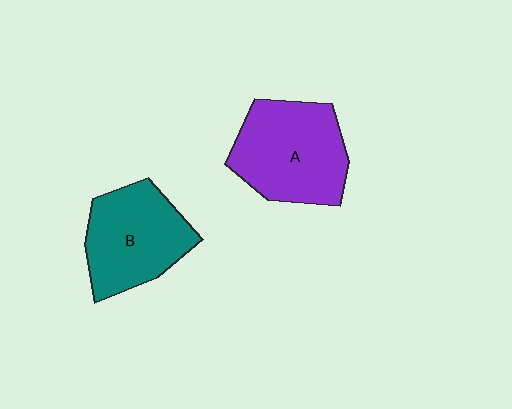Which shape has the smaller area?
Shape B (teal).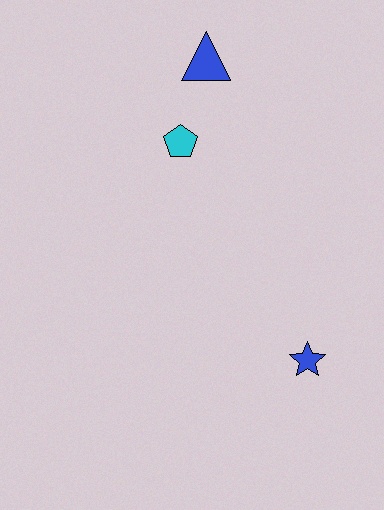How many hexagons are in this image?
There are no hexagons.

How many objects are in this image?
There are 3 objects.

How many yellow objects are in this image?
There are no yellow objects.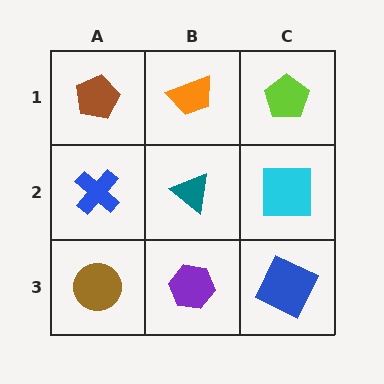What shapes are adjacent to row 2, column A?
A brown pentagon (row 1, column A), a brown circle (row 3, column A), a teal triangle (row 2, column B).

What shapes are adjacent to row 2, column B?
An orange trapezoid (row 1, column B), a purple hexagon (row 3, column B), a blue cross (row 2, column A), a cyan square (row 2, column C).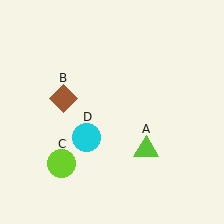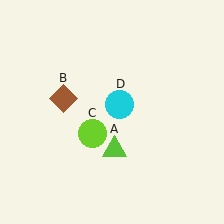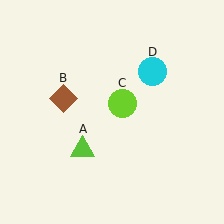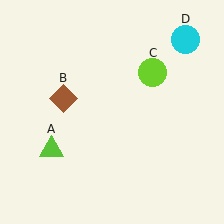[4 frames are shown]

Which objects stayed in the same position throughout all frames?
Brown diamond (object B) remained stationary.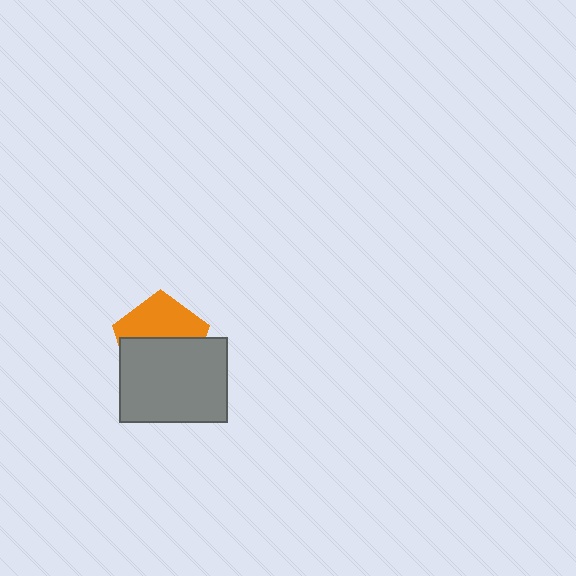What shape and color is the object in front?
The object in front is a gray rectangle.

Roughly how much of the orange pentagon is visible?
About half of it is visible (roughly 47%).